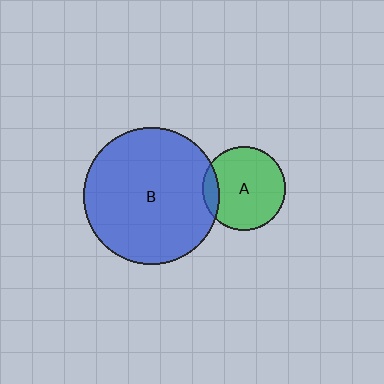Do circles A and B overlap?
Yes.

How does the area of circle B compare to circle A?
Approximately 2.7 times.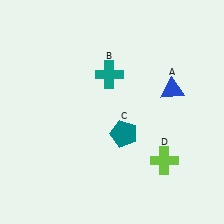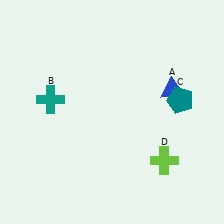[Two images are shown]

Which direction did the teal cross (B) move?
The teal cross (B) moved left.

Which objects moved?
The objects that moved are: the teal cross (B), the teal pentagon (C).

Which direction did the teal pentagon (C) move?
The teal pentagon (C) moved right.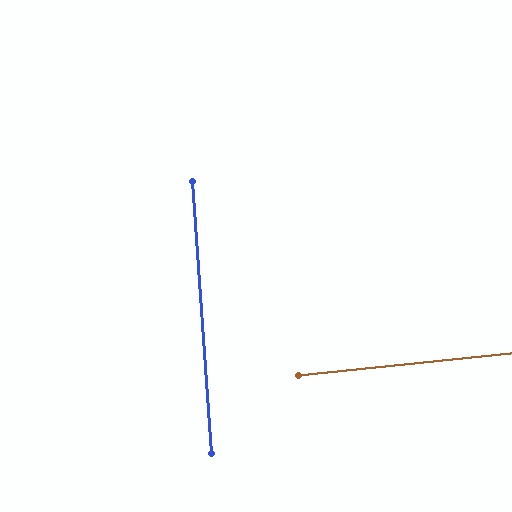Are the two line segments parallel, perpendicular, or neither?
Perpendicular — they meet at approximately 88°.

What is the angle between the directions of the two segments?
Approximately 88 degrees.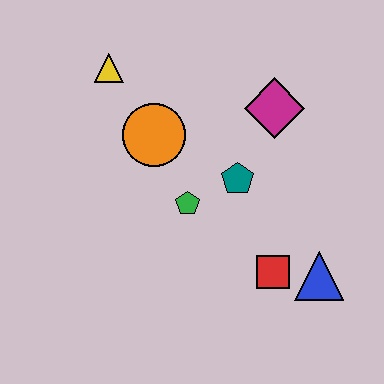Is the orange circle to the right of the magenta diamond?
No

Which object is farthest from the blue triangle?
The yellow triangle is farthest from the blue triangle.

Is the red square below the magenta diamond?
Yes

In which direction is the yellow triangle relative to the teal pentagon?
The yellow triangle is to the left of the teal pentagon.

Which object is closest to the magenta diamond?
The teal pentagon is closest to the magenta diamond.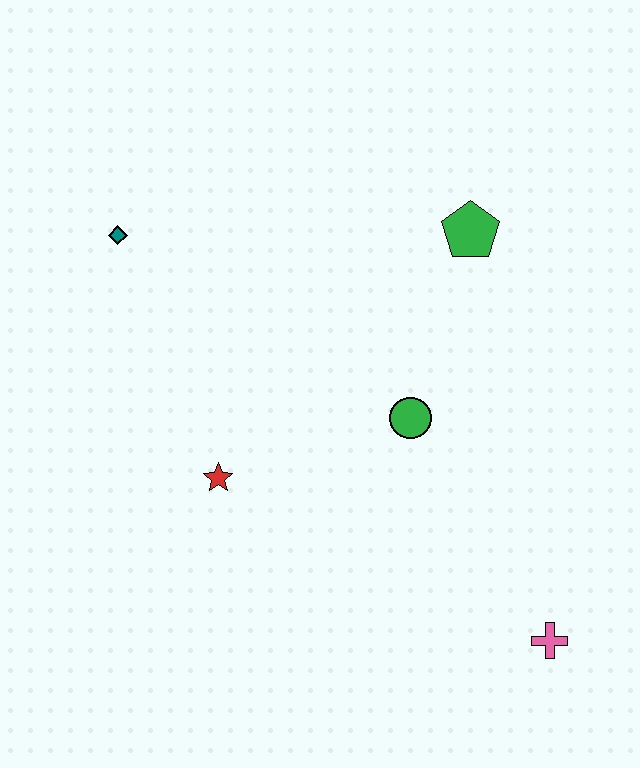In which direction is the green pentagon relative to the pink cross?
The green pentagon is above the pink cross.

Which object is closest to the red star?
The green circle is closest to the red star.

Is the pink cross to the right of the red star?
Yes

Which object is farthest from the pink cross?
The teal diamond is farthest from the pink cross.